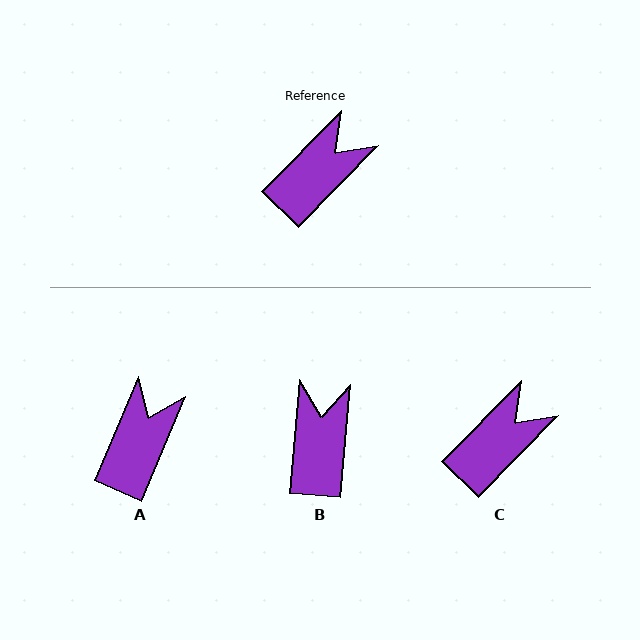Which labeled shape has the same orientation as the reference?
C.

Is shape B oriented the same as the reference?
No, it is off by about 39 degrees.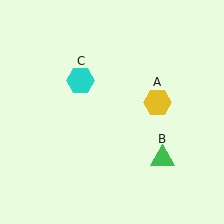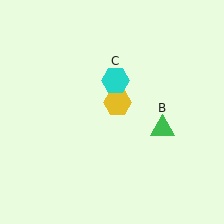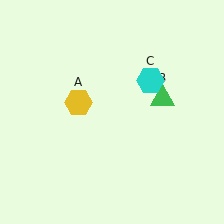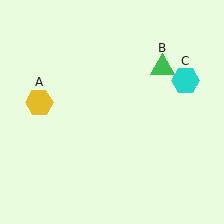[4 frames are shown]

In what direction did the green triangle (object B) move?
The green triangle (object B) moved up.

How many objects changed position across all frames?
3 objects changed position: yellow hexagon (object A), green triangle (object B), cyan hexagon (object C).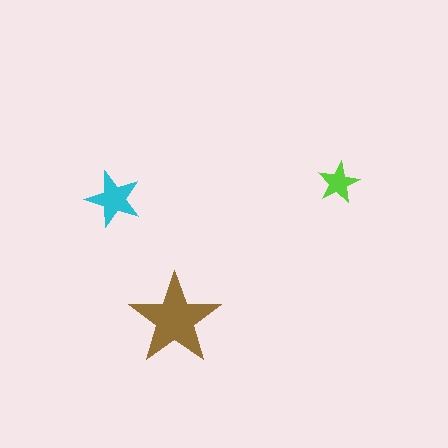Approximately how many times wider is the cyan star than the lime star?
About 1.5 times wider.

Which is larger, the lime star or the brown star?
The brown one.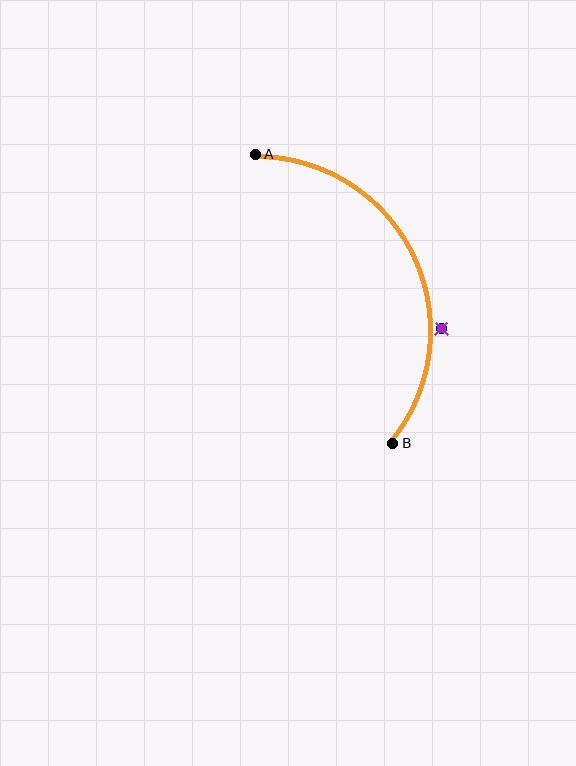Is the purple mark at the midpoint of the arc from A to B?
No — the purple mark does not lie on the arc at all. It sits slightly outside the curve.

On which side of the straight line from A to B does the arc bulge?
The arc bulges to the right of the straight line connecting A and B.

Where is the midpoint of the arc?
The arc midpoint is the point on the curve farthest from the straight line joining A and B. It sits to the right of that line.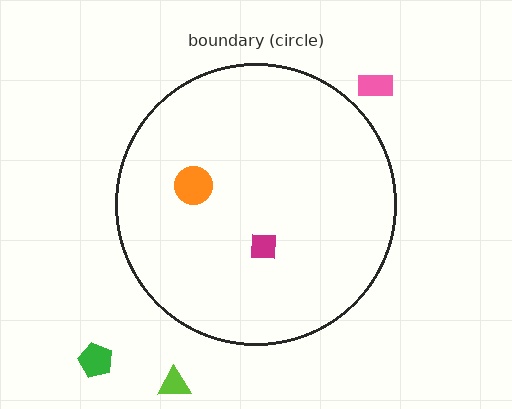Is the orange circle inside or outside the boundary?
Inside.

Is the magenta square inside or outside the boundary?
Inside.